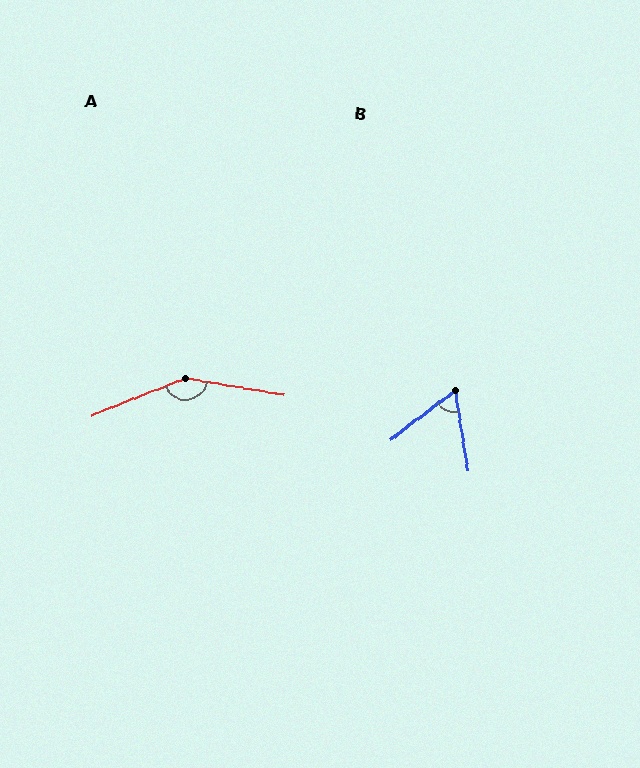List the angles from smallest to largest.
B (62°), A (149°).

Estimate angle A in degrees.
Approximately 149 degrees.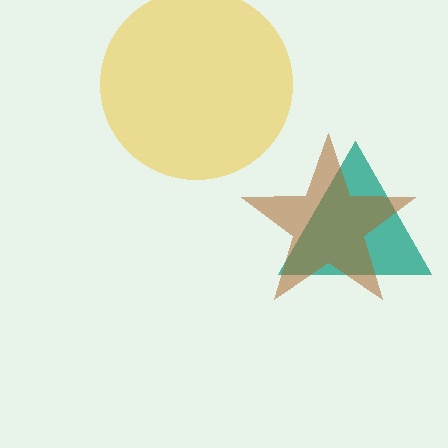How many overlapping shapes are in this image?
There are 3 overlapping shapes in the image.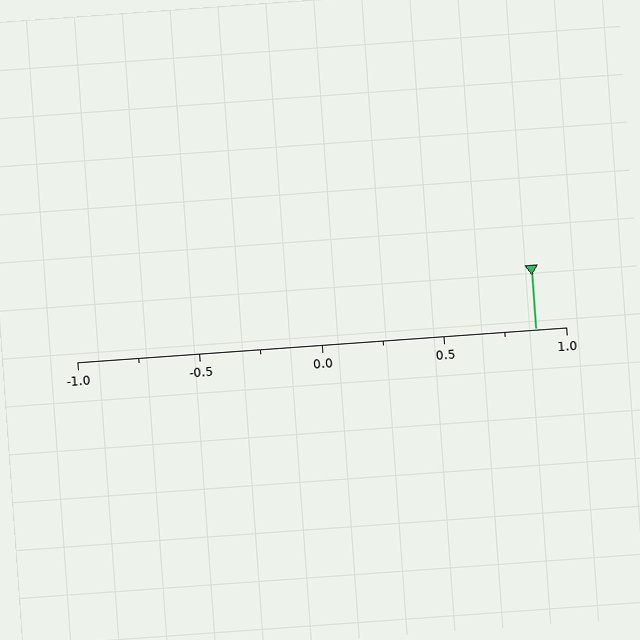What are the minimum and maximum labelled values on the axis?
The axis runs from -1.0 to 1.0.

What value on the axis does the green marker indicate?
The marker indicates approximately 0.88.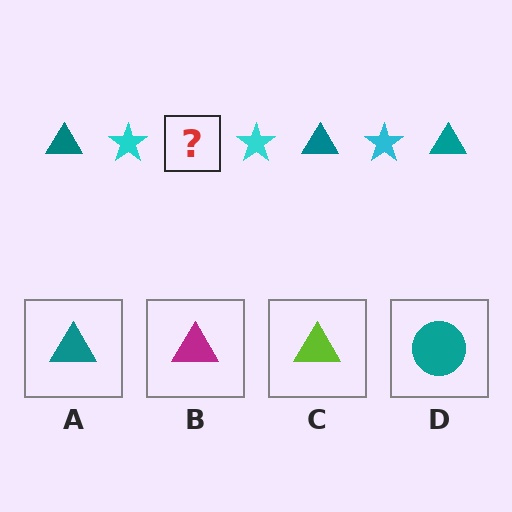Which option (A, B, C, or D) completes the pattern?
A.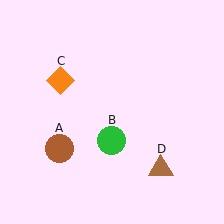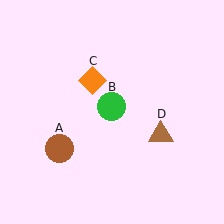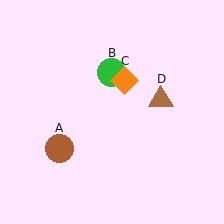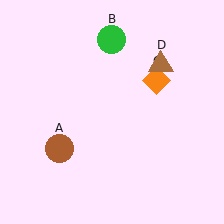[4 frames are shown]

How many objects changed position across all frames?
3 objects changed position: green circle (object B), orange diamond (object C), brown triangle (object D).